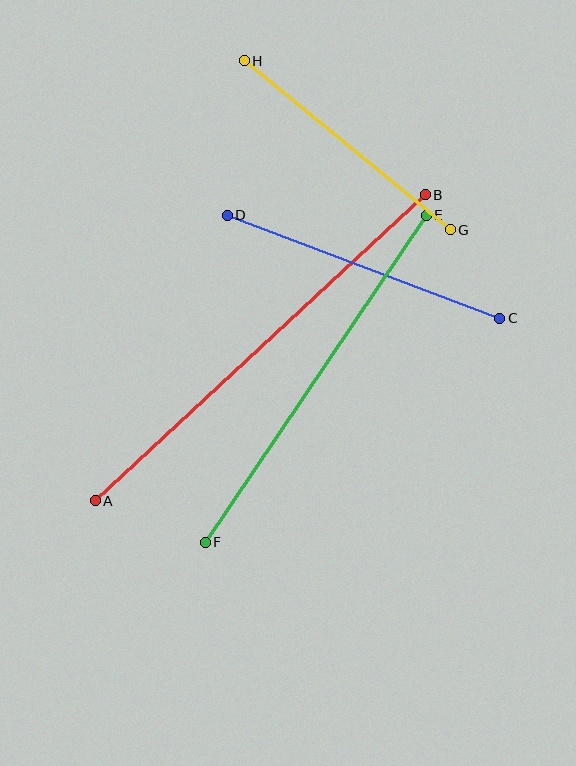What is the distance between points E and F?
The distance is approximately 395 pixels.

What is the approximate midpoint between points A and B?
The midpoint is at approximately (260, 348) pixels.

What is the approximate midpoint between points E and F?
The midpoint is at approximately (316, 379) pixels.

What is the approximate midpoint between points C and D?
The midpoint is at approximately (364, 267) pixels.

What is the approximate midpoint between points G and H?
The midpoint is at approximately (347, 145) pixels.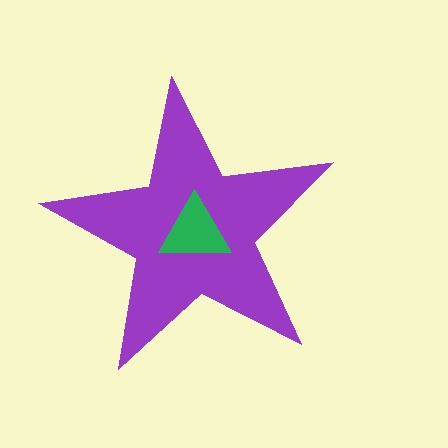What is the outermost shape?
The purple star.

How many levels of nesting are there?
2.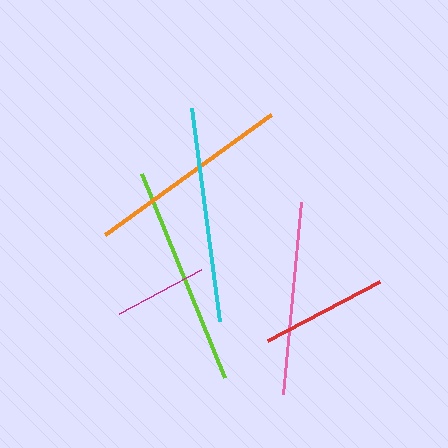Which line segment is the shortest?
The magenta line is the shortest at approximately 93 pixels.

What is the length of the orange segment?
The orange segment is approximately 205 pixels long.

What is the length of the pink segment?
The pink segment is approximately 193 pixels long.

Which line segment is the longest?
The lime line is the longest at approximately 220 pixels.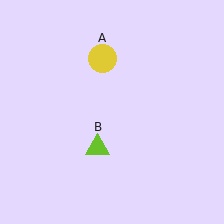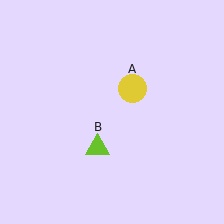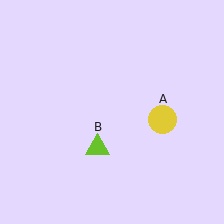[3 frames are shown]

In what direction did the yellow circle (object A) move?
The yellow circle (object A) moved down and to the right.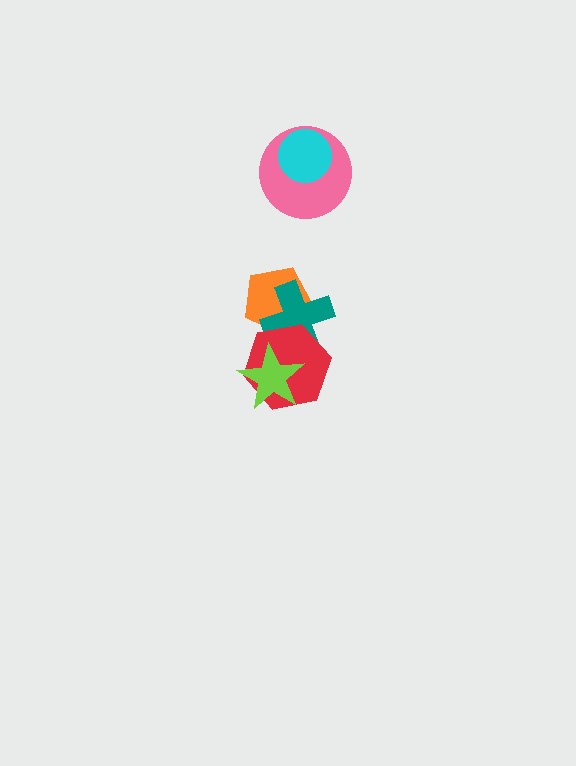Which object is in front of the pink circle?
The cyan circle is in front of the pink circle.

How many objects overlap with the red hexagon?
3 objects overlap with the red hexagon.